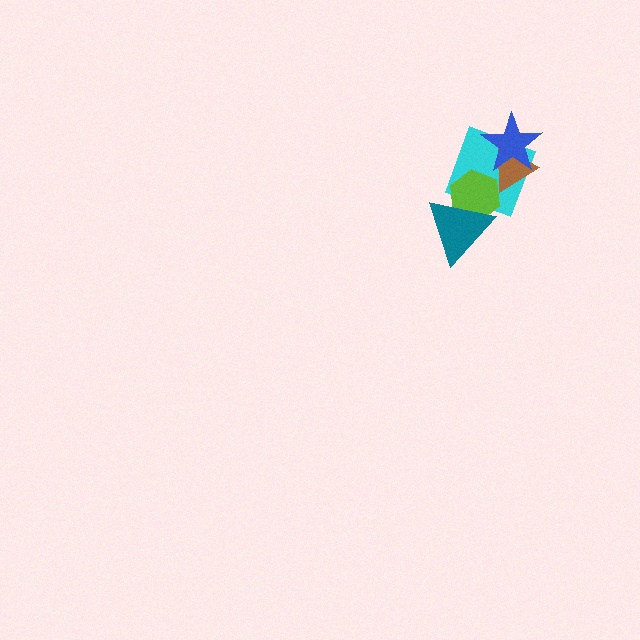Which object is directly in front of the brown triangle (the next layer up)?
The blue star is directly in front of the brown triangle.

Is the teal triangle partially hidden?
No, no other shape covers it.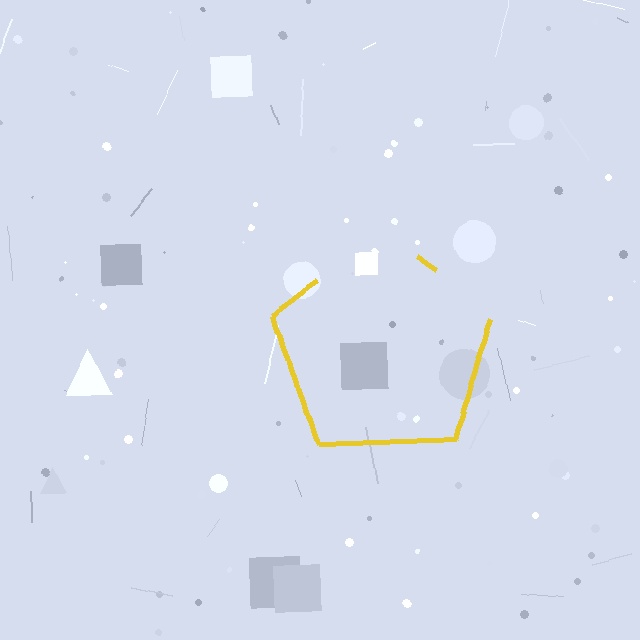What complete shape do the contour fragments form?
The contour fragments form a pentagon.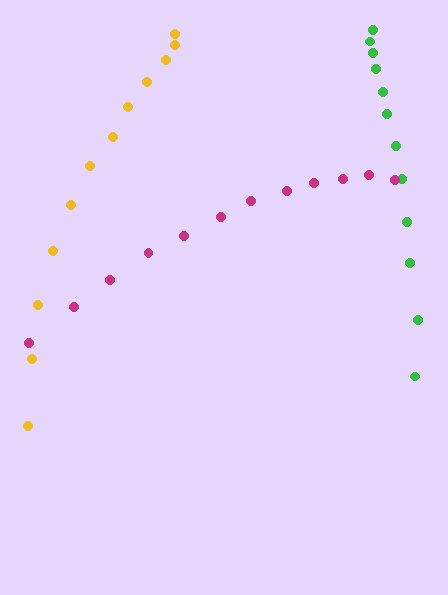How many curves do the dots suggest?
There are 3 distinct paths.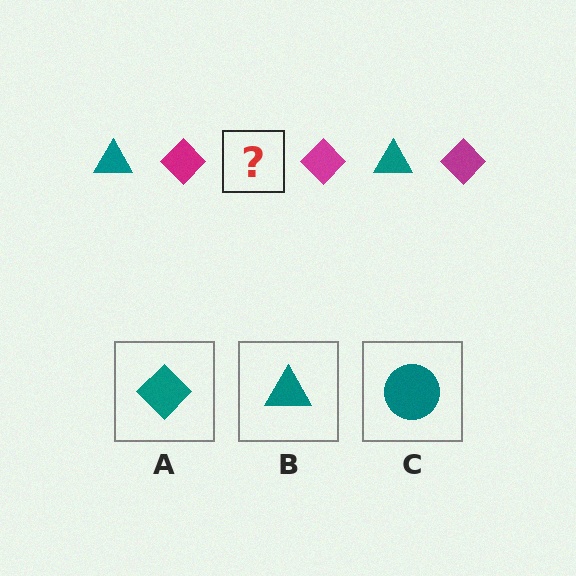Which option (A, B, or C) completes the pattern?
B.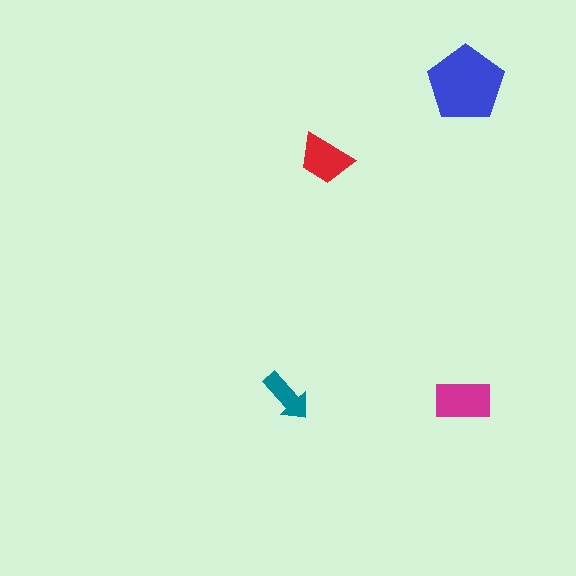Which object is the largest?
The blue pentagon.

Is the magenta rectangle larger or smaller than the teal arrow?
Larger.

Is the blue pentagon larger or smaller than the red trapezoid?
Larger.